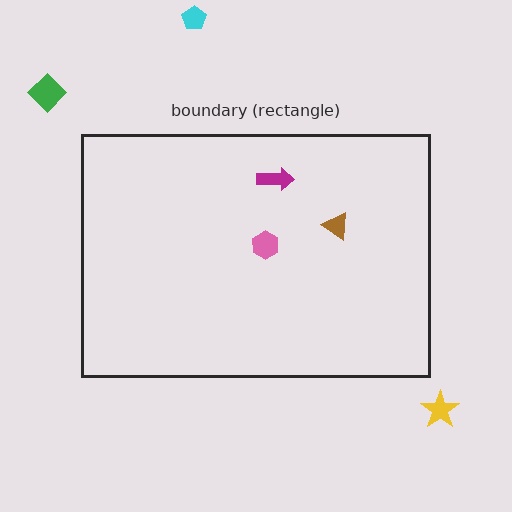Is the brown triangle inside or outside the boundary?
Inside.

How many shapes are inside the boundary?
3 inside, 3 outside.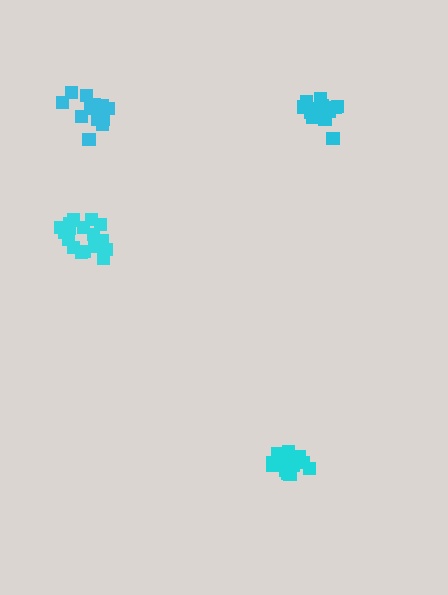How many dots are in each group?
Group 1: 14 dots, Group 2: 15 dots, Group 3: 17 dots, Group 4: 14 dots (60 total).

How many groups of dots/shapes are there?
There are 4 groups.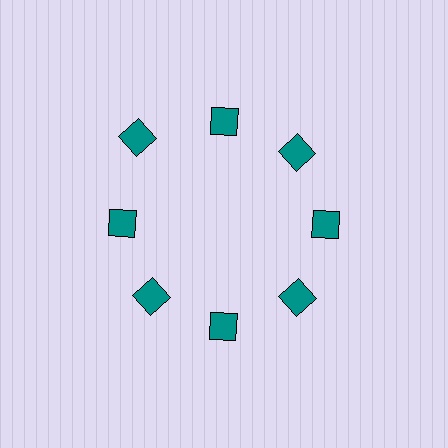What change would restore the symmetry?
The symmetry would be restored by moving it inward, back onto the ring so that all 8 squares sit at equal angles and equal distance from the center.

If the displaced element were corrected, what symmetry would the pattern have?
It would have 8-fold rotational symmetry — the pattern would map onto itself every 45 degrees.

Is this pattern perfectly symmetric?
No. The 8 teal squares are arranged in a ring, but one element near the 10 o'clock position is pushed outward from the center, breaking the 8-fold rotational symmetry.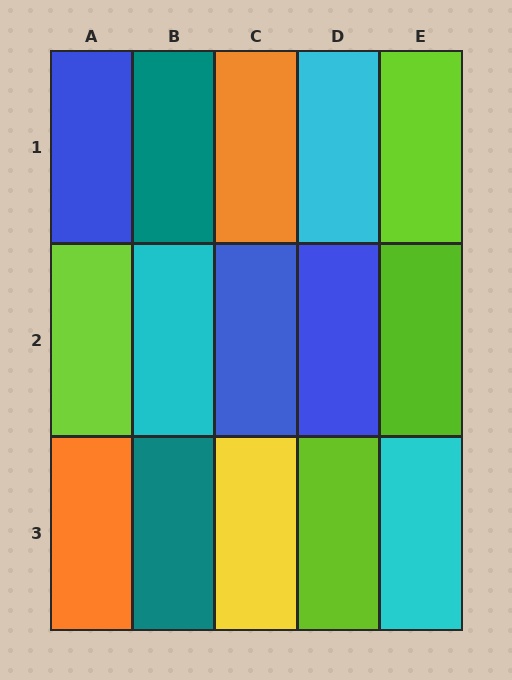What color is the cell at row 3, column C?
Yellow.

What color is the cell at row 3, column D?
Lime.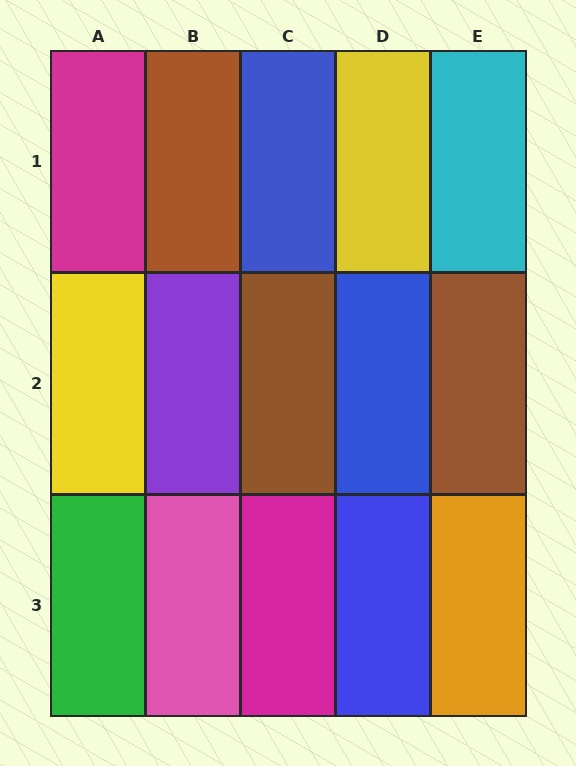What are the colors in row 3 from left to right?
Green, pink, magenta, blue, orange.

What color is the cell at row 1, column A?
Magenta.